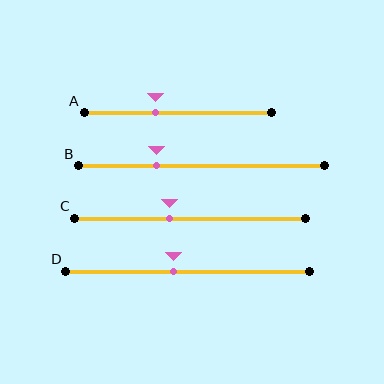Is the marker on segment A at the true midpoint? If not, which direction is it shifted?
No, the marker on segment A is shifted to the left by about 12% of the segment length.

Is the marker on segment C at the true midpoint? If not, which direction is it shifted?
No, the marker on segment C is shifted to the left by about 9% of the segment length.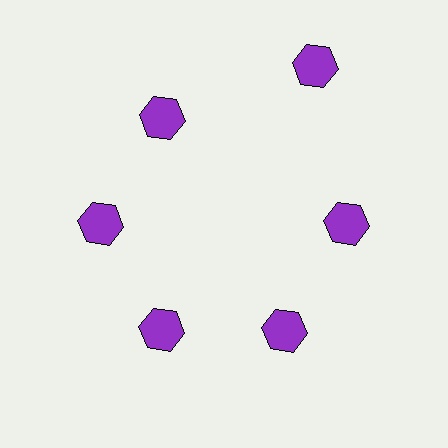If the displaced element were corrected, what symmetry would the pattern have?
It would have 6-fold rotational symmetry — the pattern would map onto itself every 60 degrees.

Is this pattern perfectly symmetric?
No. The 6 purple hexagons are arranged in a ring, but one element near the 1 o'clock position is pushed outward from the center, breaking the 6-fold rotational symmetry.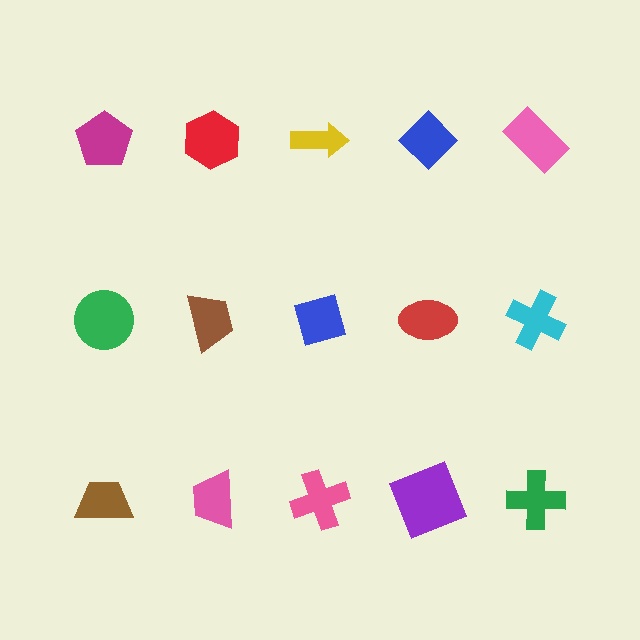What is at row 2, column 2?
A brown trapezoid.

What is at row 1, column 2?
A red hexagon.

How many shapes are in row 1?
5 shapes.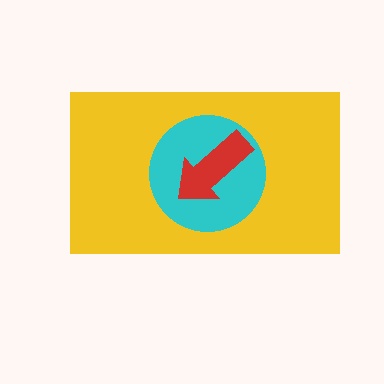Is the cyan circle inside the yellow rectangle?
Yes.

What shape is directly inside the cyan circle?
The red arrow.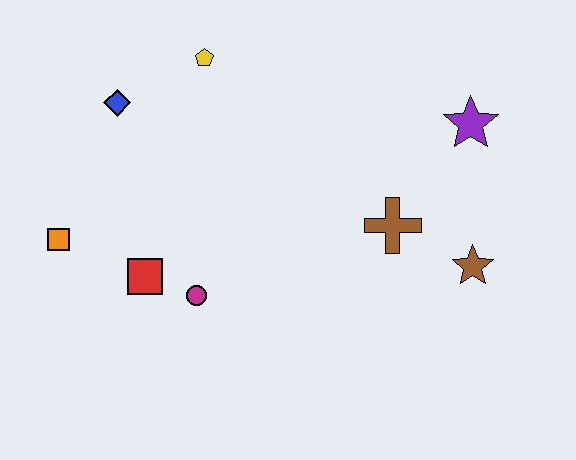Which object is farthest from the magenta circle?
The purple star is farthest from the magenta circle.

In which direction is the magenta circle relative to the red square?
The magenta circle is to the right of the red square.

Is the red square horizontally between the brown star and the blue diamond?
Yes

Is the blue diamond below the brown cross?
No